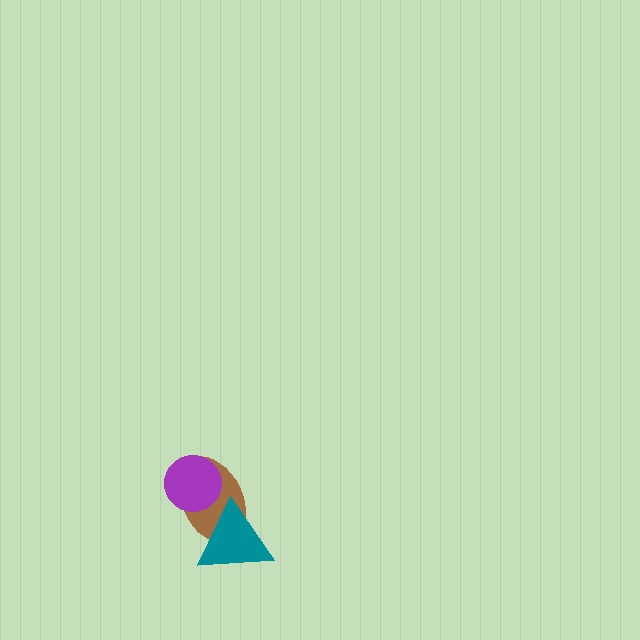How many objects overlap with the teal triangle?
1 object overlaps with the teal triangle.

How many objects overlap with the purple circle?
1 object overlaps with the purple circle.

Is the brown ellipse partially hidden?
Yes, it is partially covered by another shape.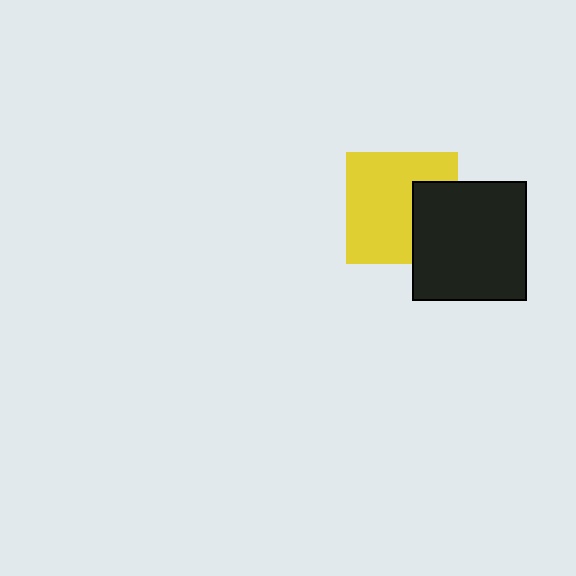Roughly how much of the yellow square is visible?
Most of it is visible (roughly 70%).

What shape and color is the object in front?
The object in front is a black rectangle.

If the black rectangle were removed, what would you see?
You would see the complete yellow square.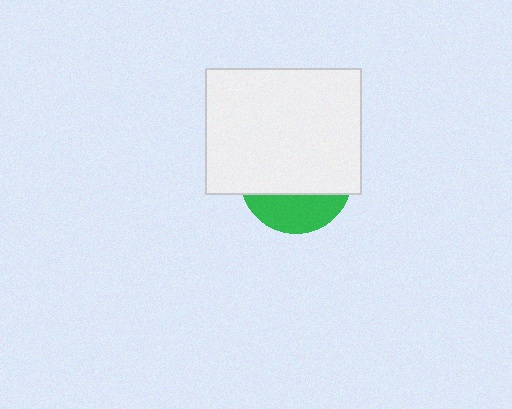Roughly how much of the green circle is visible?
A small part of it is visible (roughly 30%).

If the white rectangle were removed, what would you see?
You would see the complete green circle.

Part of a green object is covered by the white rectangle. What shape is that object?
It is a circle.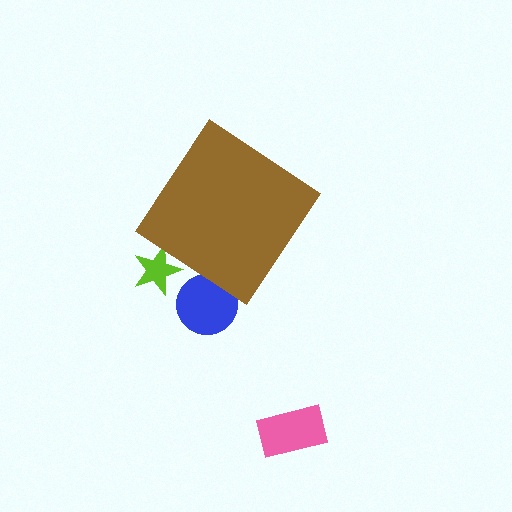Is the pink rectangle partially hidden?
No, the pink rectangle is fully visible.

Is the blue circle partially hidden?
Yes, the blue circle is partially hidden behind the brown diamond.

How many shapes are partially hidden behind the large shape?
2 shapes are partially hidden.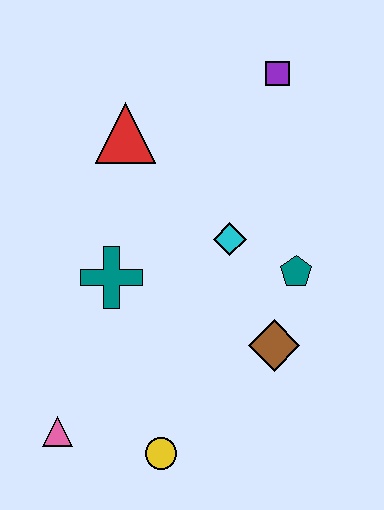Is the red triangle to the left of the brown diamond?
Yes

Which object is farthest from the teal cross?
The purple square is farthest from the teal cross.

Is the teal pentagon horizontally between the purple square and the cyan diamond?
No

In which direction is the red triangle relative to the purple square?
The red triangle is to the left of the purple square.